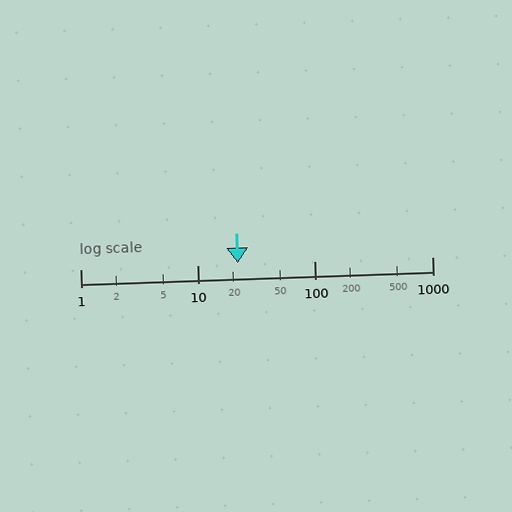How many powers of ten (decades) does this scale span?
The scale spans 3 decades, from 1 to 1000.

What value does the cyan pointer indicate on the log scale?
The pointer indicates approximately 22.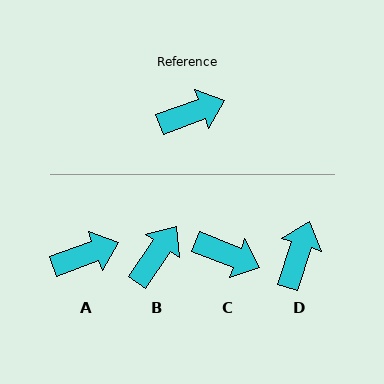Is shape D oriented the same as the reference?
No, it is off by about 52 degrees.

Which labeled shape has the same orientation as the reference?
A.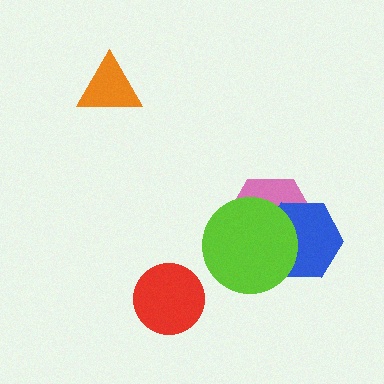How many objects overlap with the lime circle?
2 objects overlap with the lime circle.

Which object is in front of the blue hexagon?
The lime circle is in front of the blue hexagon.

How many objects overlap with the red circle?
0 objects overlap with the red circle.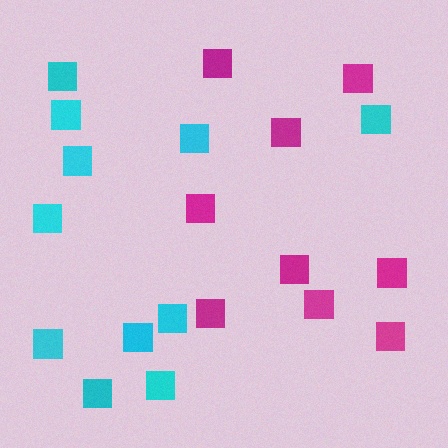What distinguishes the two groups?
There are 2 groups: one group of magenta squares (9) and one group of cyan squares (11).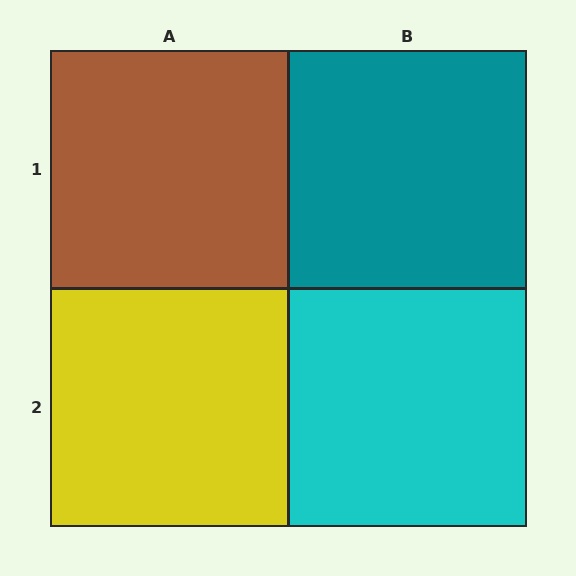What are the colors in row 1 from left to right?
Brown, teal.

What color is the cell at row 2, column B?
Cyan.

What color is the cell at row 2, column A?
Yellow.